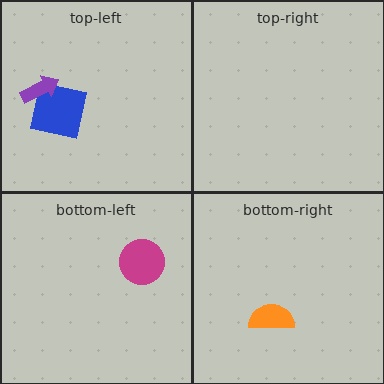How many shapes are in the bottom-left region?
1.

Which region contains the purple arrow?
The top-left region.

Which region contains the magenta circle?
The bottom-left region.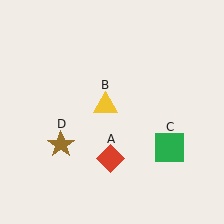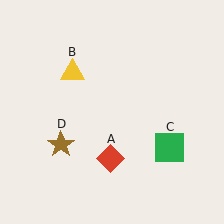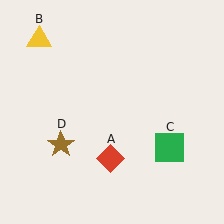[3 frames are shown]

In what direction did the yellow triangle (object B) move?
The yellow triangle (object B) moved up and to the left.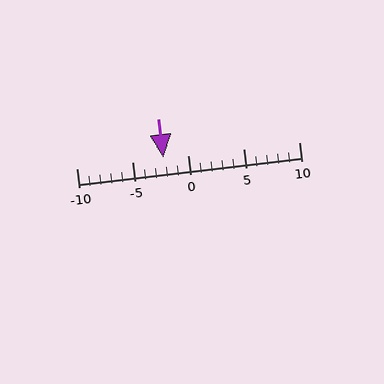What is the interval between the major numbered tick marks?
The major tick marks are spaced 5 units apart.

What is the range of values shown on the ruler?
The ruler shows values from -10 to 10.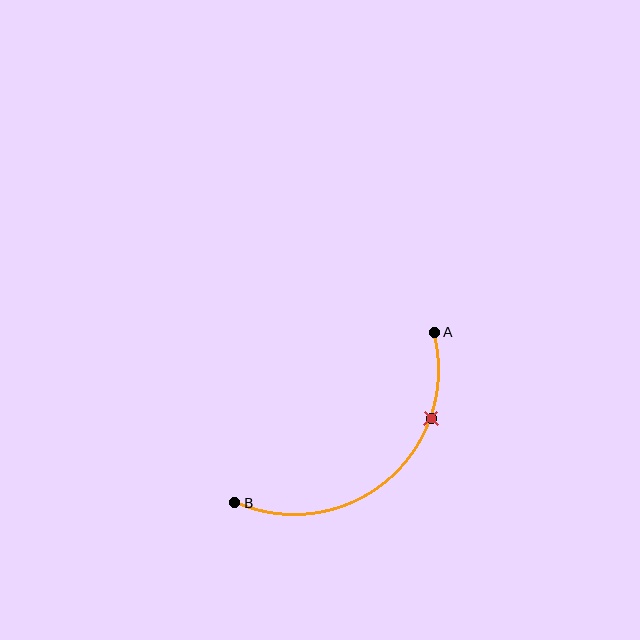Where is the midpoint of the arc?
The arc midpoint is the point on the curve farthest from the straight line joining A and B. It sits below and to the right of that line.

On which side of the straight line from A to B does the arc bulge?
The arc bulges below and to the right of the straight line connecting A and B.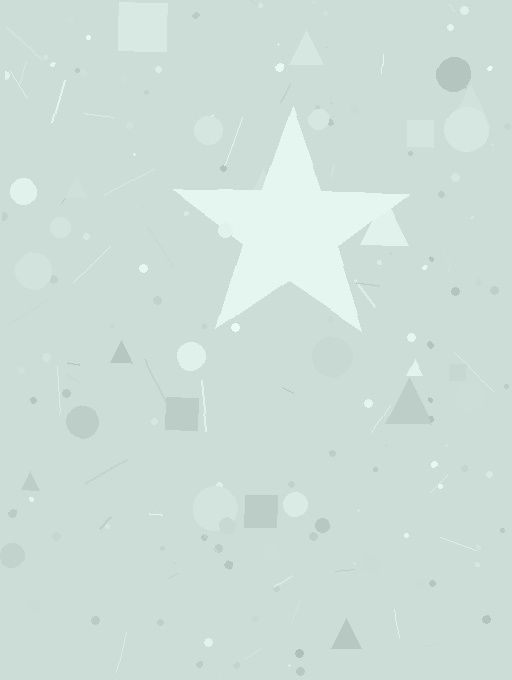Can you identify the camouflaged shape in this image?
The camouflaged shape is a star.